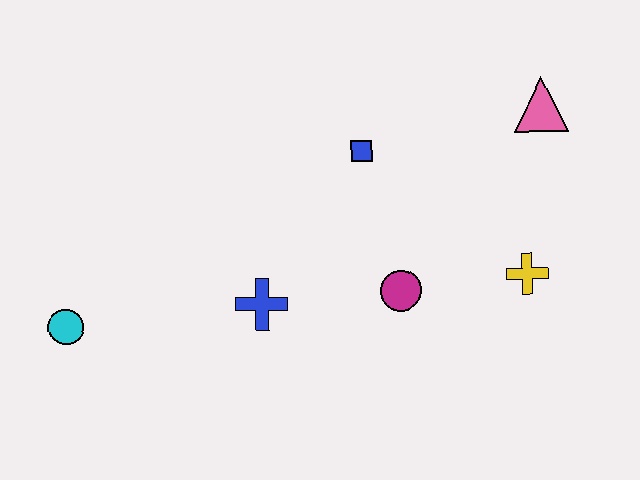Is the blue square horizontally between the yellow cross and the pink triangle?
No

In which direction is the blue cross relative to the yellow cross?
The blue cross is to the left of the yellow cross.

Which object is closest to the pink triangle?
The yellow cross is closest to the pink triangle.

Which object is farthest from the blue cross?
The pink triangle is farthest from the blue cross.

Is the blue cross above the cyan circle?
Yes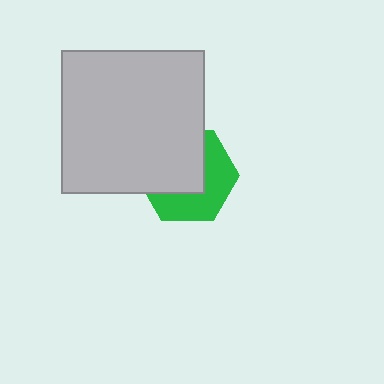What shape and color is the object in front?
The object in front is a light gray square.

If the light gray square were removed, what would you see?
You would see the complete green hexagon.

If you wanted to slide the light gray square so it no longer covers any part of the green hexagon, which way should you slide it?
Slide it toward the upper-left — that is the most direct way to separate the two shapes.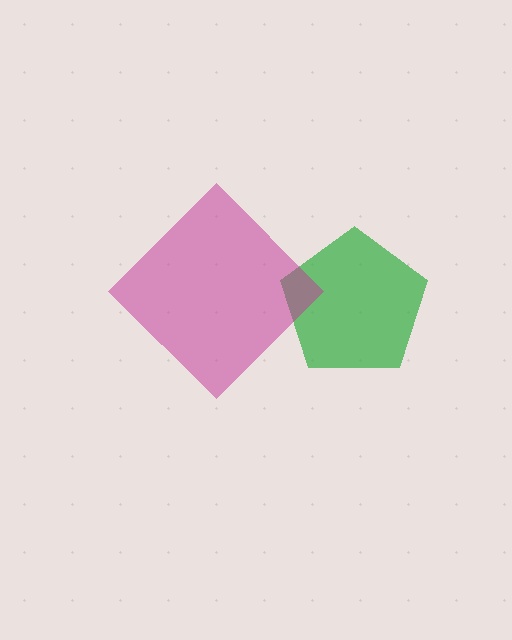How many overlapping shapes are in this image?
There are 2 overlapping shapes in the image.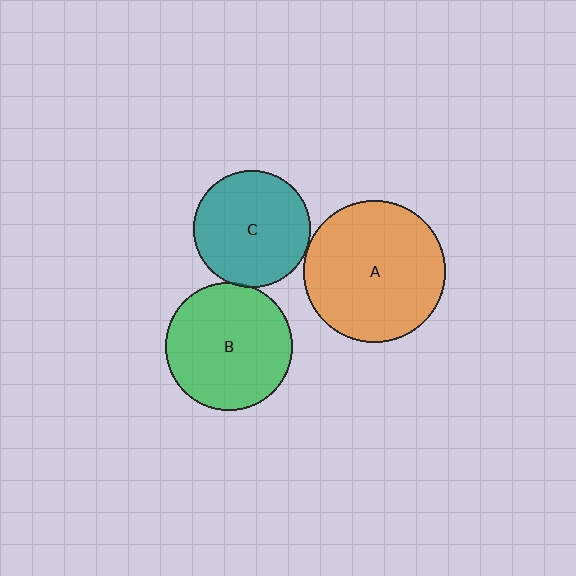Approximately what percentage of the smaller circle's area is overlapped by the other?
Approximately 5%.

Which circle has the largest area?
Circle A (orange).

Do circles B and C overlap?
Yes.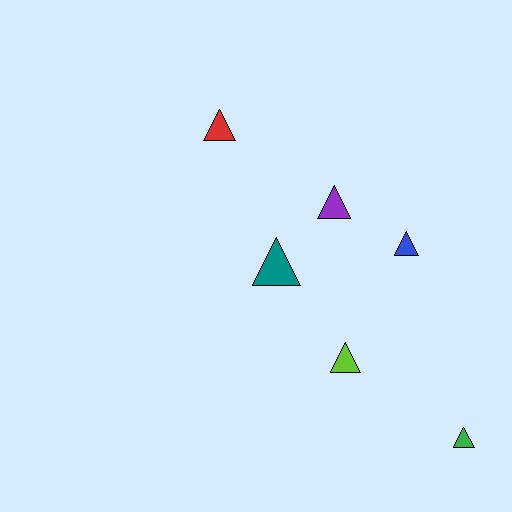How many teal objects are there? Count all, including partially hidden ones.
There is 1 teal object.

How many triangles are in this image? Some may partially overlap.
There are 6 triangles.